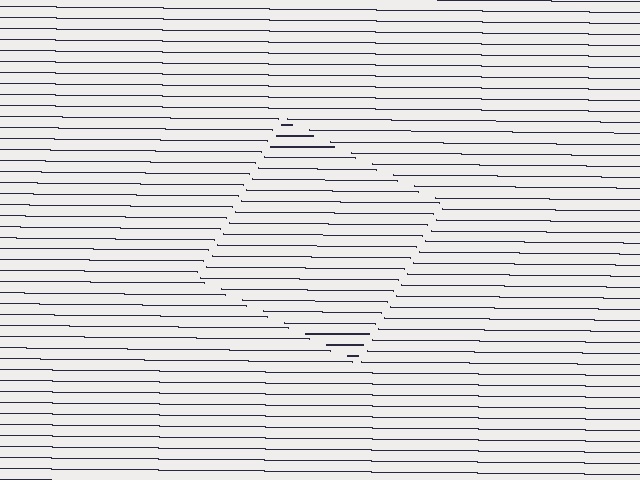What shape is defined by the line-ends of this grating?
An illusory square. The interior of the shape contains the same grating, shifted by half a period — the contour is defined by the phase discontinuity where line-ends from the inner and outer gratings abut.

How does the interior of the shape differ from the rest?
The interior of the shape contains the same grating, shifted by half a period — the contour is defined by the phase discontinuity where line-ends from the inner and outer gratings abut.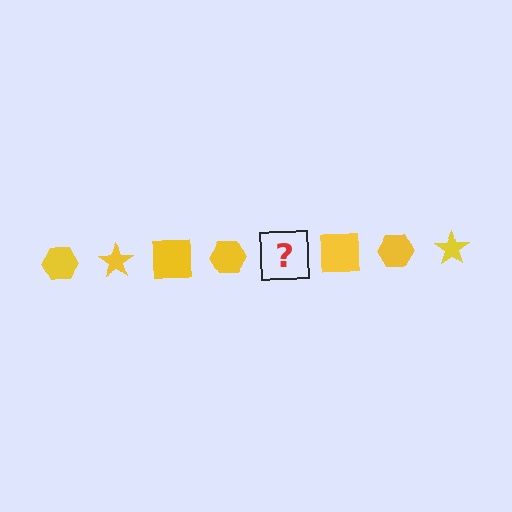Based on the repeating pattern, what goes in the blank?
The blank should be a yellow star.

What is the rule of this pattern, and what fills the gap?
The rule is that the pattern cycles through hexagon, star, square shapes in yellow. The gap should be filled with a yellow star.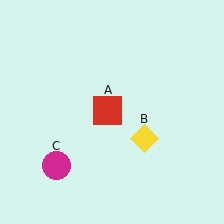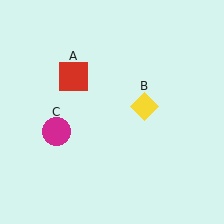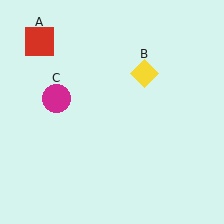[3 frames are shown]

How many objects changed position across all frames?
3 objects changed position: red square (object A), yellow diamond (object B), magenta circle (object C).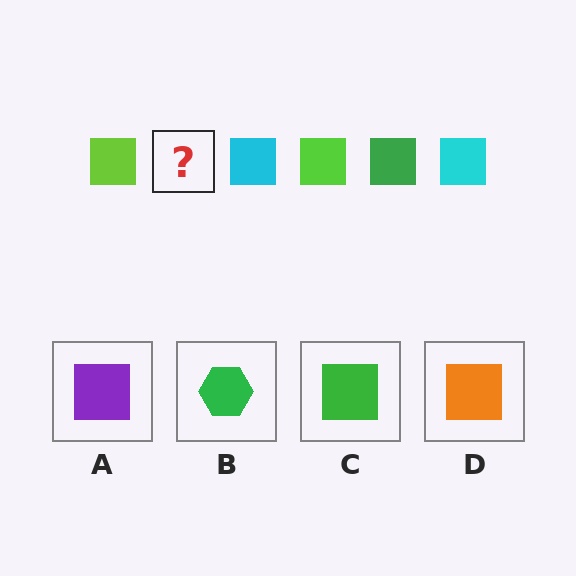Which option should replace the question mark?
Option C.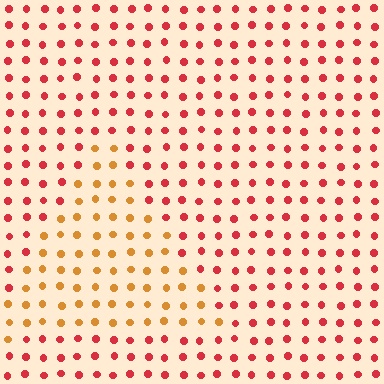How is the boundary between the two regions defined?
The boundary is defined purely by a slight shift in hue (about 39 degrees). Spacing, size, and orientation are identical on both sides.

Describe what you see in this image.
The image is filled with small red elements in a uniform arrangement. A triangle-shaped region is visible where the elements are tinted to a slightly different hue, forming a subtle color boundary.